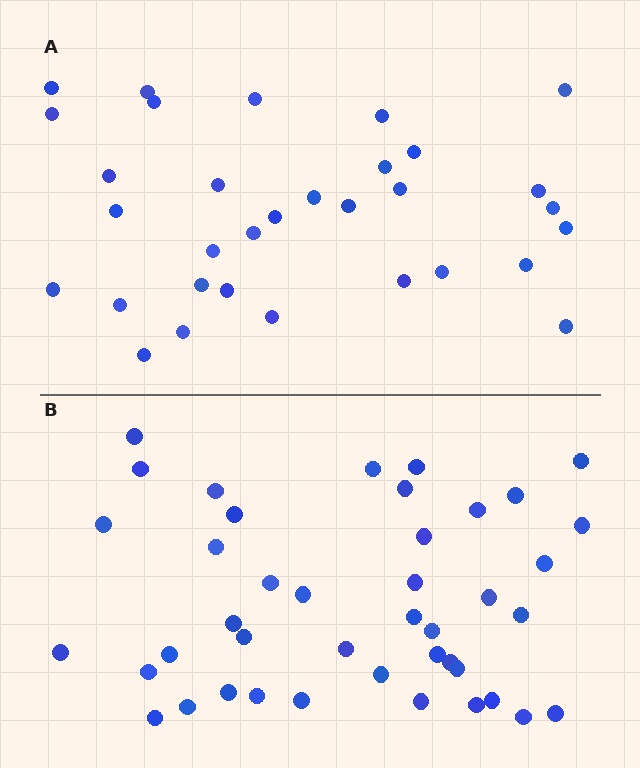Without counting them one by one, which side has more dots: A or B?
Region B (the bottom region) has more dots.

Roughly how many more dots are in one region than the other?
Region B has roughly 10 or so more dots than region A.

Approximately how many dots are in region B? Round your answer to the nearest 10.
About 40 dots. (The exact count is 42, which rounds to 40.)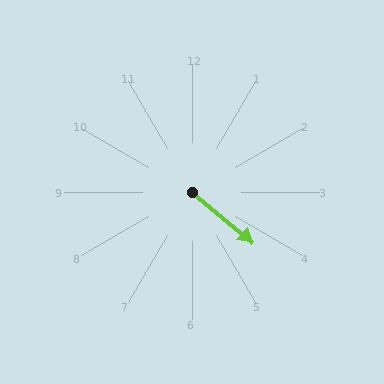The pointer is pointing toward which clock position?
Roughly 4 o'clock.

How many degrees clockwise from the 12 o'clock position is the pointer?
Approximately 130 degrees.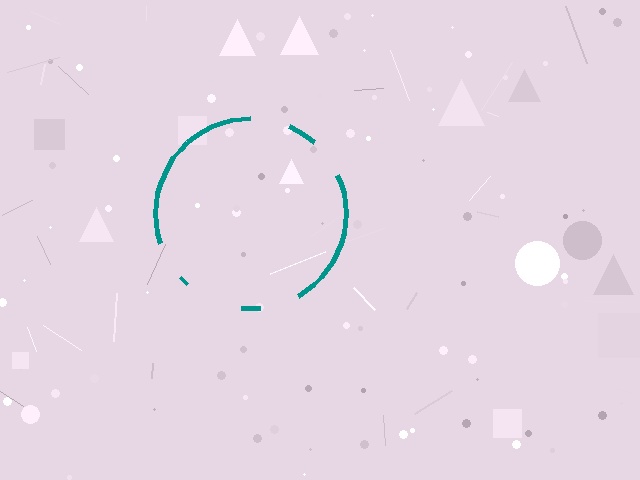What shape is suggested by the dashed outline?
The dashed outline suggests a circle.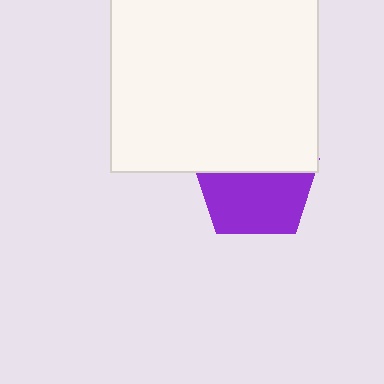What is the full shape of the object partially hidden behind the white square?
The partially hidden object is a purple pentagon.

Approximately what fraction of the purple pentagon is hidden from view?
Roughly 45% of the purple pentagon is hidden behind the white square.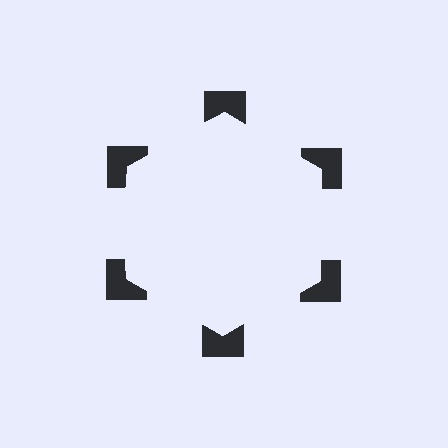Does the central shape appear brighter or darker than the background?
It typically appears slightly brighter than the background, even though no actual brightness change is drawn.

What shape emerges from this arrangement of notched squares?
An illusory hexagon — its edges are inferred from the aligned wedge cuts in the notched squares, not physically drawn.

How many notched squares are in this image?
There are 6 — one at each vertex of the illusory hexagon.